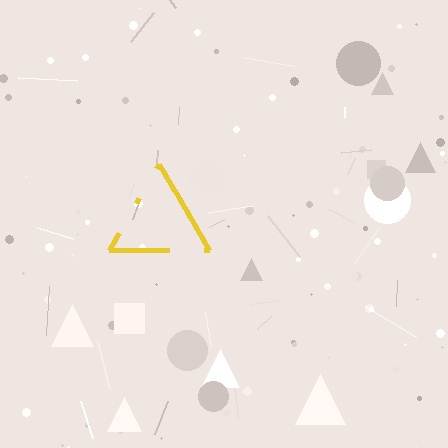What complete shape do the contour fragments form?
The contour fragments form a triangle.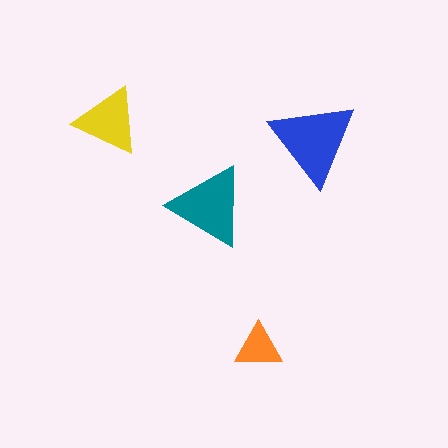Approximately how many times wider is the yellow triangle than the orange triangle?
About 1.5 times wider.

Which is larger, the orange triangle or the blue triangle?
The blue one.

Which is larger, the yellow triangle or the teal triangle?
The teal one.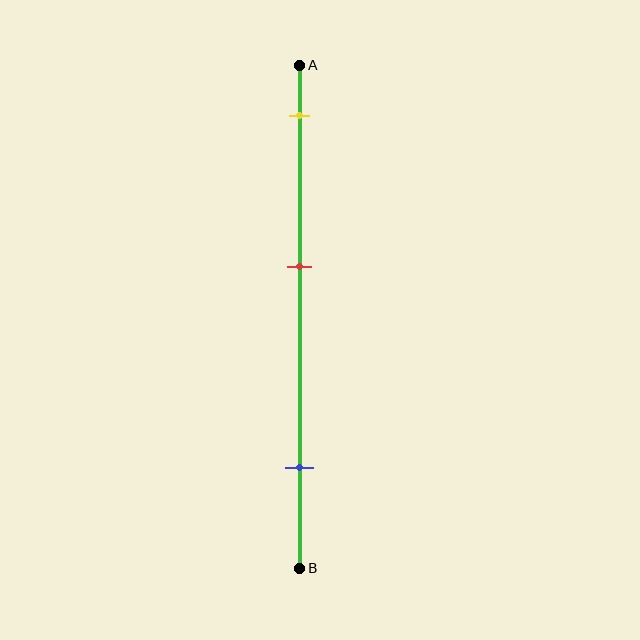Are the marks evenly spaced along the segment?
Yes, the marks are approximately evenly spaced.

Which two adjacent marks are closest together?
The yellow and red marks are the closest adjacent pair.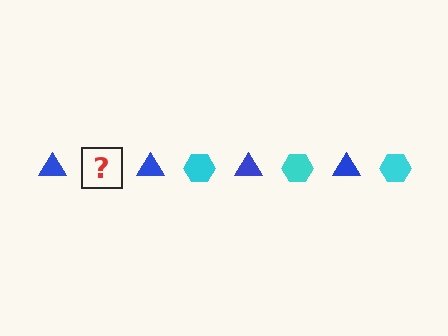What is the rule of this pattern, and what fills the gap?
The rule is that the pattern alternates between blue triangle and cyan hexagon. The gap should be filled with a cyan hexagon.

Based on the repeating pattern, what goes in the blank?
The blank should be a cyan hexagon.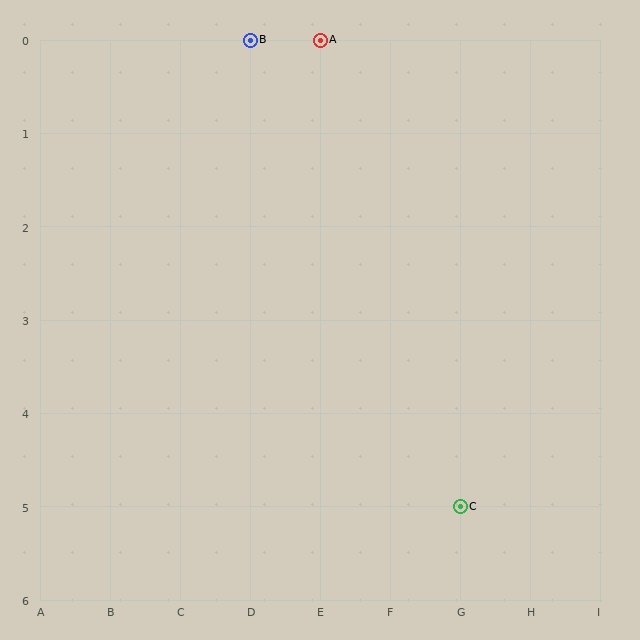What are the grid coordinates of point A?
Point A is at grid coordinates (E, 0).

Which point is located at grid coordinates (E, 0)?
Point A is at (E, 0).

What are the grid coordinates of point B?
Point B is at grid coordinates (D, 0).